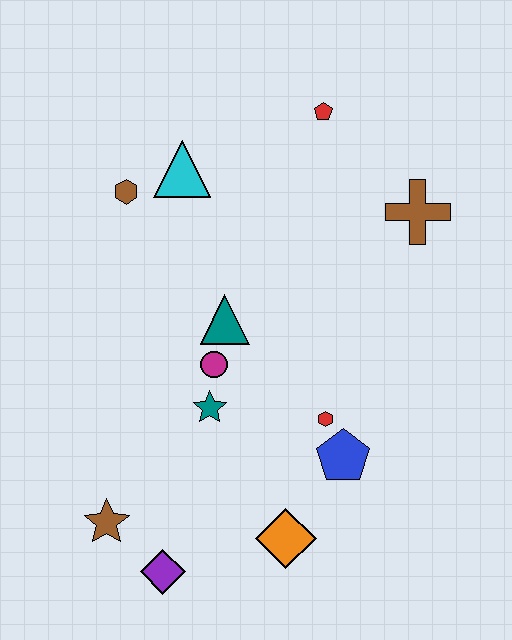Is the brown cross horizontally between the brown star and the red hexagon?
No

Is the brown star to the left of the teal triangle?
Yes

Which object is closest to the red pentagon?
The brown cross is closest to the red pentagon.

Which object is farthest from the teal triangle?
The purple diamond is farthest from the teal triangle.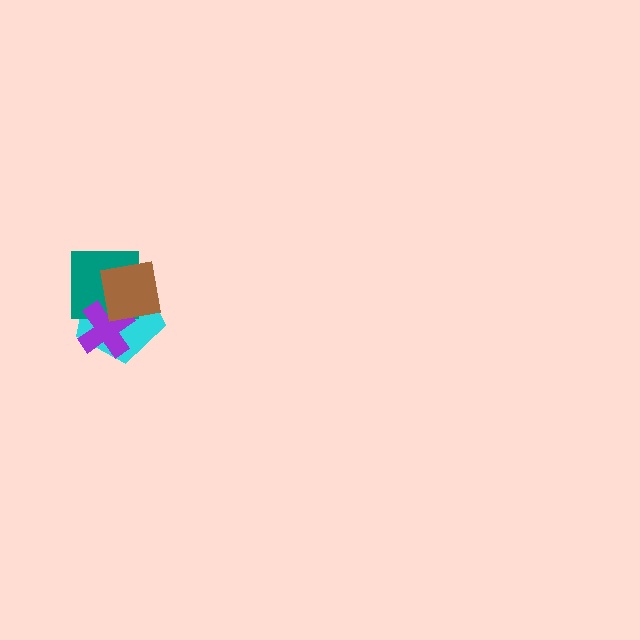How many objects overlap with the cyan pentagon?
3 objects overlap with the cyan pentagon.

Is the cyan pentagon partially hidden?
Yes, it is partially covered by another shape.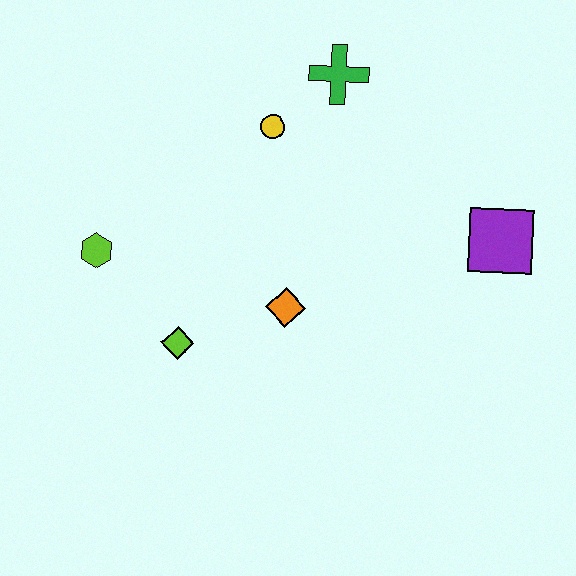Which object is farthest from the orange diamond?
The green cross is farthest from the orange diamond.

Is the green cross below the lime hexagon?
No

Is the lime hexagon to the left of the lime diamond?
Yes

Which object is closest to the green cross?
The yellow circle is closest to the green cross.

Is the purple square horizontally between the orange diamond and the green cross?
No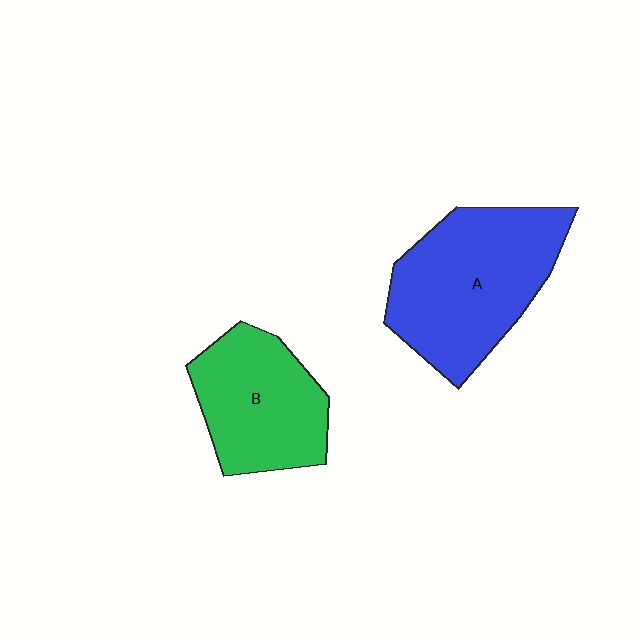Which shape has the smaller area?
Shape B (green).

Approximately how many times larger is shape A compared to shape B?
Approximately 1.4 times.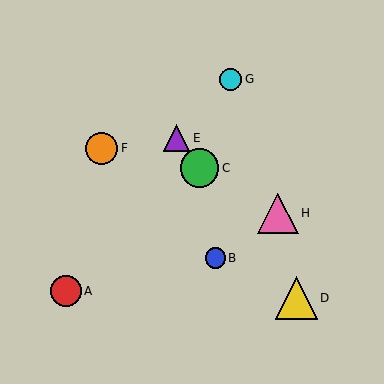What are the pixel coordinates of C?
Object C is at (200, 168).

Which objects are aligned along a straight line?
Objects C, D, E are aligned along a straight line.